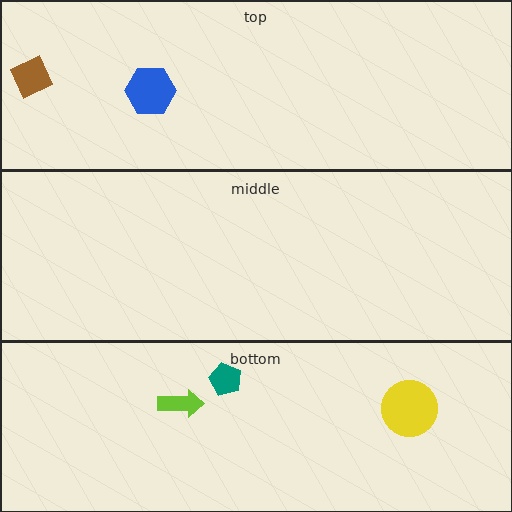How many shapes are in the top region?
2.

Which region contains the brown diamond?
The top region.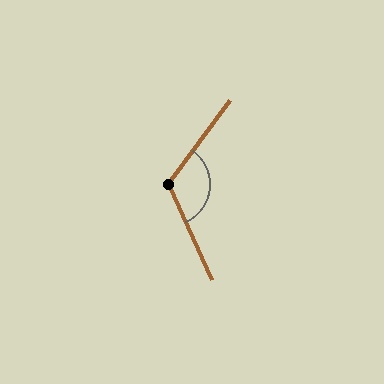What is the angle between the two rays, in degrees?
Approximately 119 degrees.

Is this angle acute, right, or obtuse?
It is obtuse.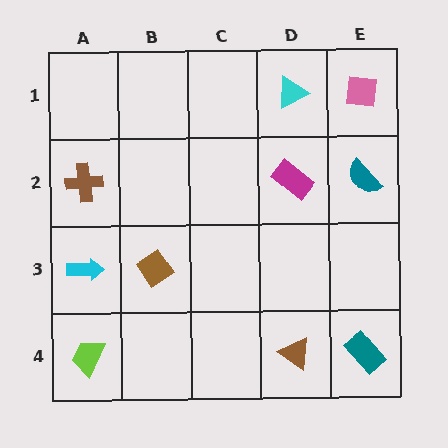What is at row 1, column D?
A cyan triangle.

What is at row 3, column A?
A cyan arrow.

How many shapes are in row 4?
3 shapes.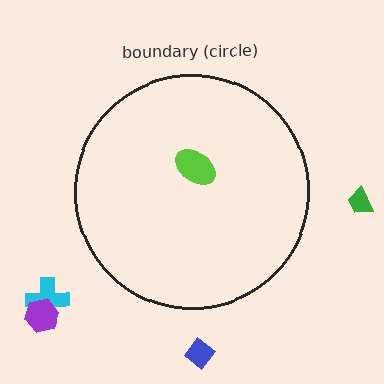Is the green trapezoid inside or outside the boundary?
Outside.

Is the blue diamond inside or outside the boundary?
Outside.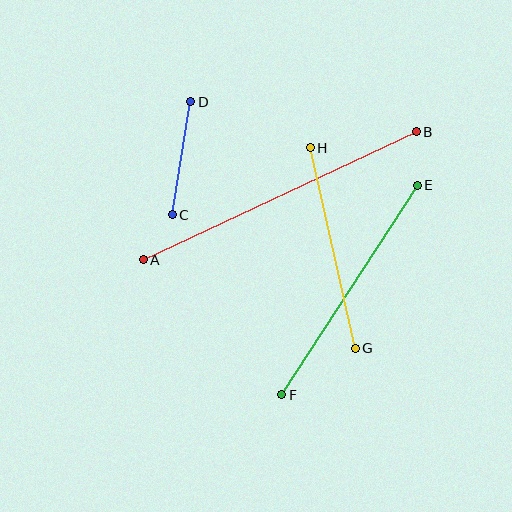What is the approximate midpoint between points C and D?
The midpoint is at approximately (181, 158) pixels.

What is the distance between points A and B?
The distance is approximately 301 pixels.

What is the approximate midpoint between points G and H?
The midpoint is at approximately (333, 248) pixels.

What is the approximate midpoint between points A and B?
The midpoint is at approximately (280, 196) pixels.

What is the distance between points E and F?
The distance is approximately 249 pixels.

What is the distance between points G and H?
The distance is approximately 206 pixels.